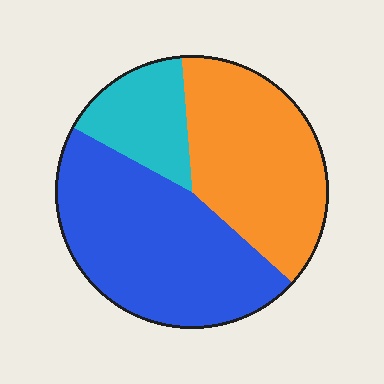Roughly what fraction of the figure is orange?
Orange covers around 40% of the figure.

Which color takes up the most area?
Blue, at roughly 45%.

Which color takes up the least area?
Cyan, at roughly 15%.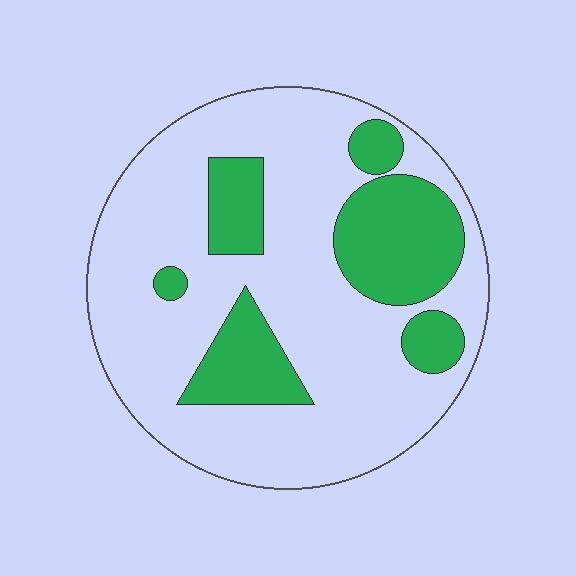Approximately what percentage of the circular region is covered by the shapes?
Approximately 25%.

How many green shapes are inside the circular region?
6.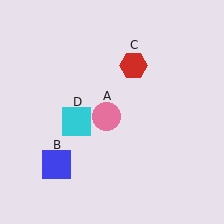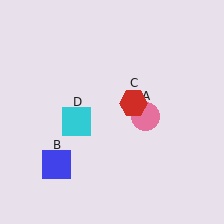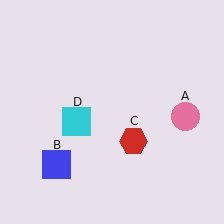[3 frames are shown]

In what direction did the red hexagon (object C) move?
The red hexagon (object C) moved down.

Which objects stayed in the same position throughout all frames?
Blue square (object B) and cyan square (object D) remained stationary.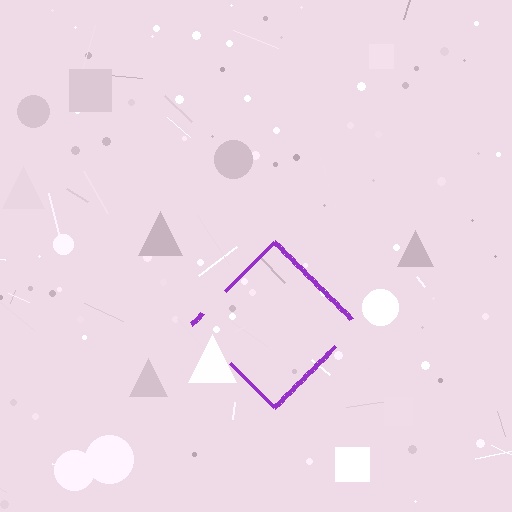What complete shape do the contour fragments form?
The contour fragments form a diamond.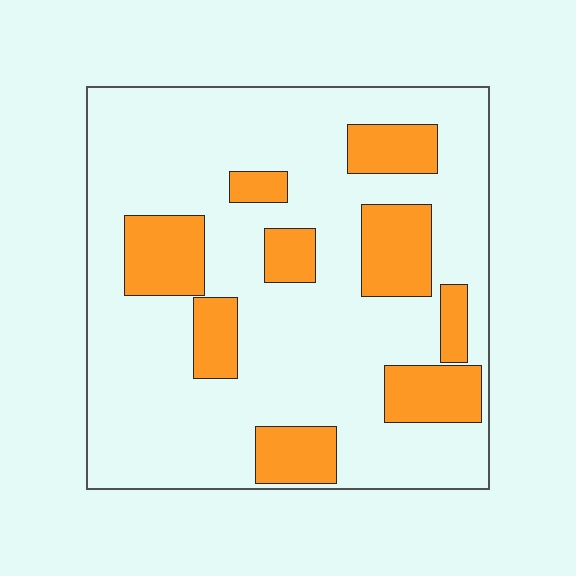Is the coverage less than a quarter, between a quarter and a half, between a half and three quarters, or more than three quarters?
Less than a quarter.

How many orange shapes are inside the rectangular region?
9.